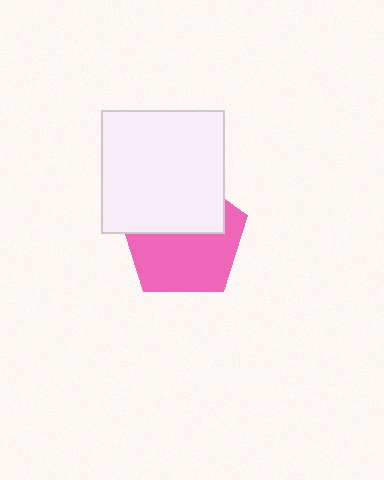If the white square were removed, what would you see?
You would see the complete pink pentagon.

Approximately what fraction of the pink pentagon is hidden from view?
Roughly 43% of the pink pentagon is hidden behind the white square.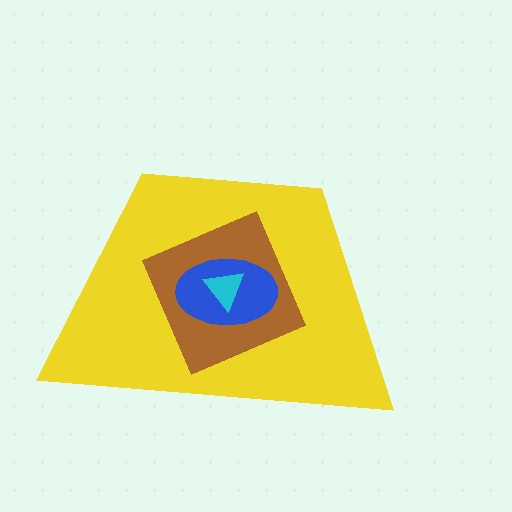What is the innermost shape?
The cyan triangle.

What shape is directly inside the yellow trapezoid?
The brown diamond.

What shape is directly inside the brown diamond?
The blue ellipse.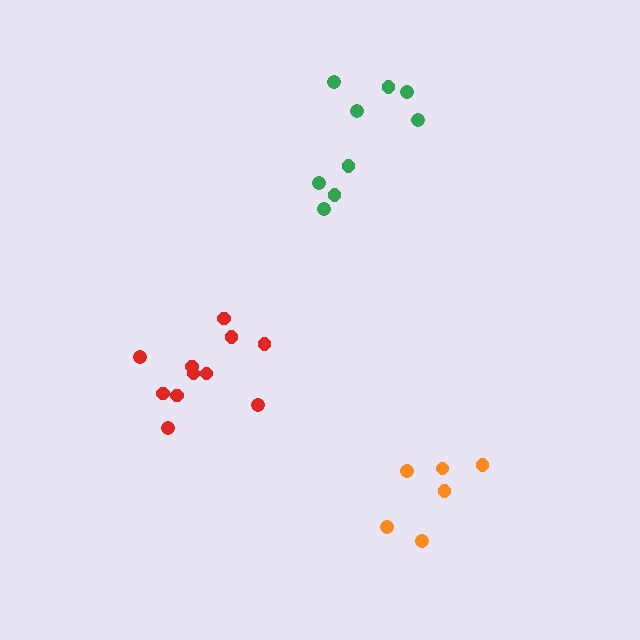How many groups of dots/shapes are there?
There are 3 groups.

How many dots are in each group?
Group 1: 11 dots, Group 2: 6 dots, Group 3: 9 dots (26 total).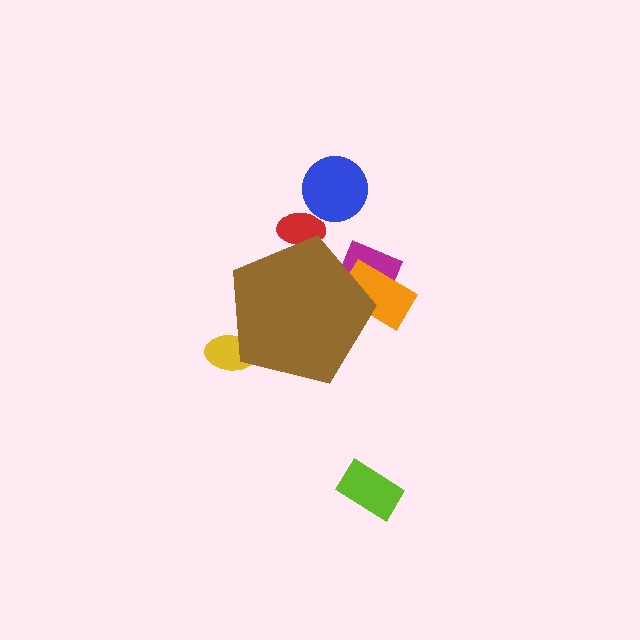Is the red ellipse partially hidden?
Yes, the red ellipse is partially hidden behind the brown pentagon.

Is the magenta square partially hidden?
Yes, the magenta square is partially hidden behind the brown pentagon.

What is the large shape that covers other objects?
A brown pentagon.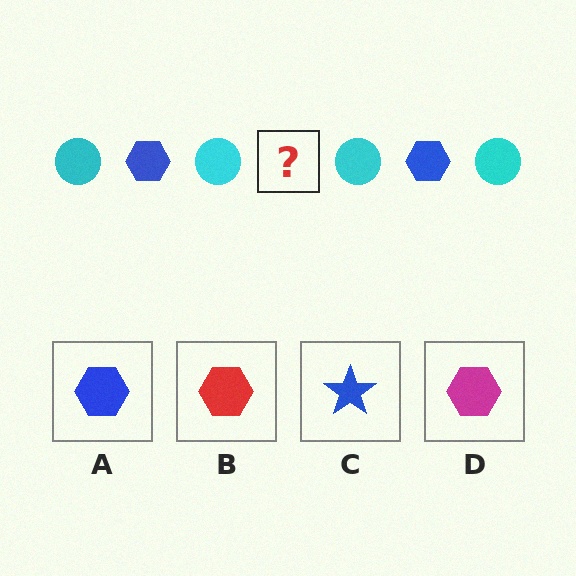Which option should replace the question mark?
Option A.